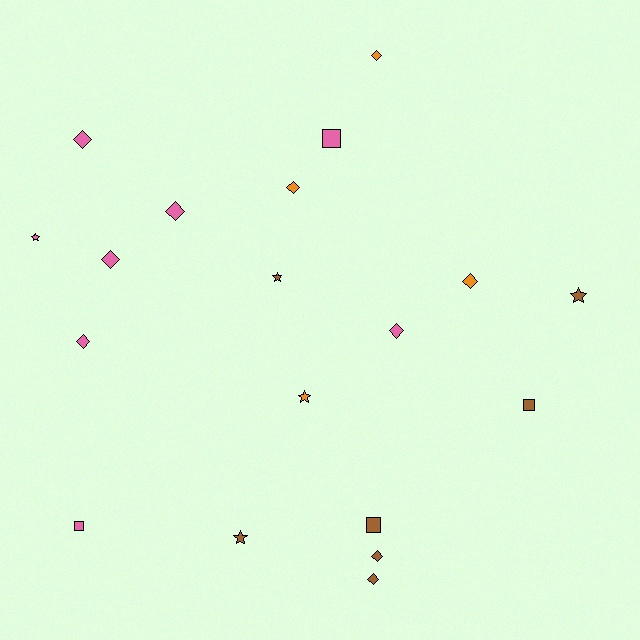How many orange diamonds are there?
There are 3 orange diamonds.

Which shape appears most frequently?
Diamond, with 10 objects.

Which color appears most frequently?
Pink, with 8 objects.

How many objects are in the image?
There are 19 objects.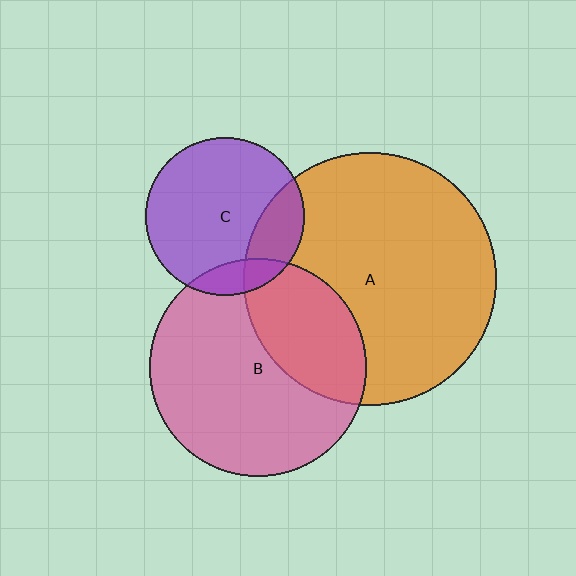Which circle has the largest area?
Circle A (orange).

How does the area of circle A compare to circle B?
Approximately 1.4 times.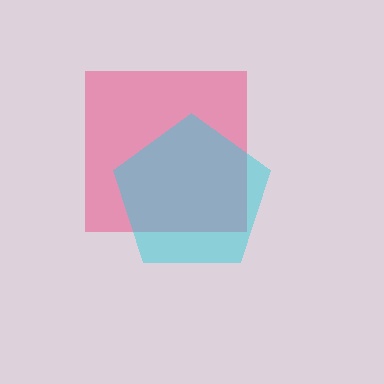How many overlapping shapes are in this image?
There are 2 overlapping shapes in the image.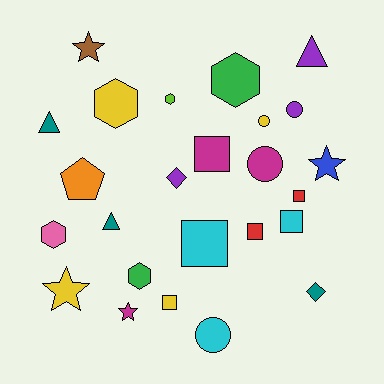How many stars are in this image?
There are 4 stars.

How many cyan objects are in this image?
There are 3 cyan objects.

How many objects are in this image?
There are 25 objects.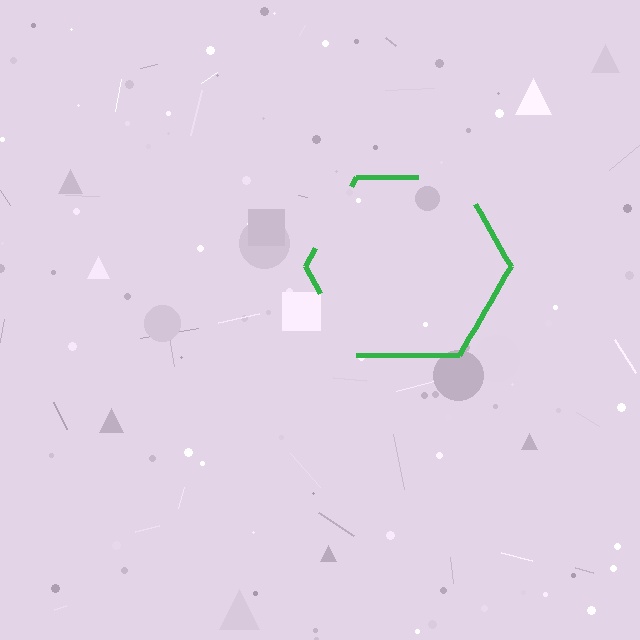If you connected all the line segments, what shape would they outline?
They would outline a hexagon.